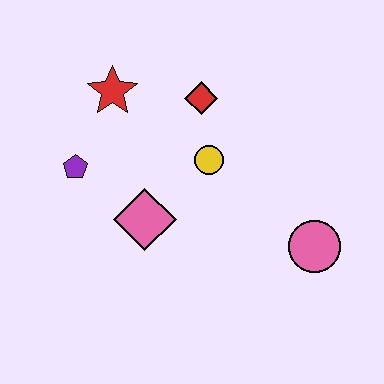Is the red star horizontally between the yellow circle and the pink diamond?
No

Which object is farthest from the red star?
The pink circle is farthest from the red star.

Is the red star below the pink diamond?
No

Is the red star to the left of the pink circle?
Yes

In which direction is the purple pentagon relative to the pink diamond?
The purple pentagon is to the left of the pink diamond.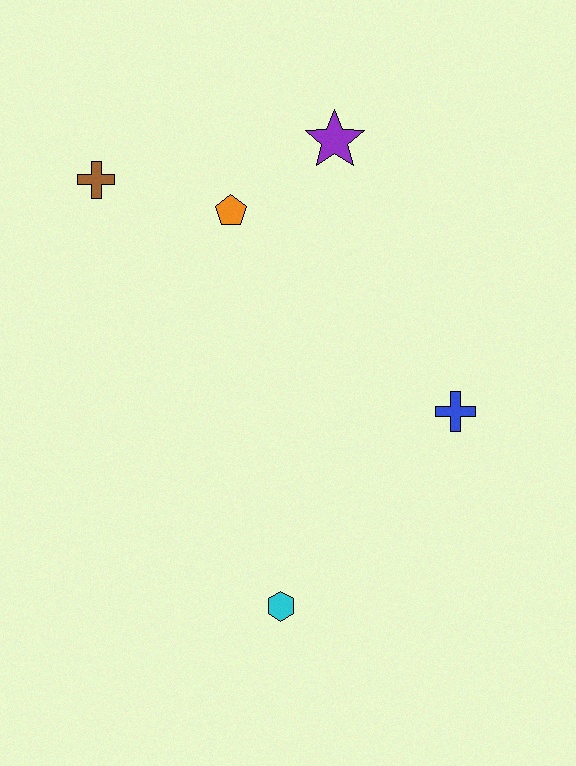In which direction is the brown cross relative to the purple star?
The brown cross is to the left of the purple star.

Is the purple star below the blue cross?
No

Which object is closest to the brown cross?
The orange pentagon is closest to the brown cross.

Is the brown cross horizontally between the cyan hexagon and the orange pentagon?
No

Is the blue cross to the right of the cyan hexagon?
Yes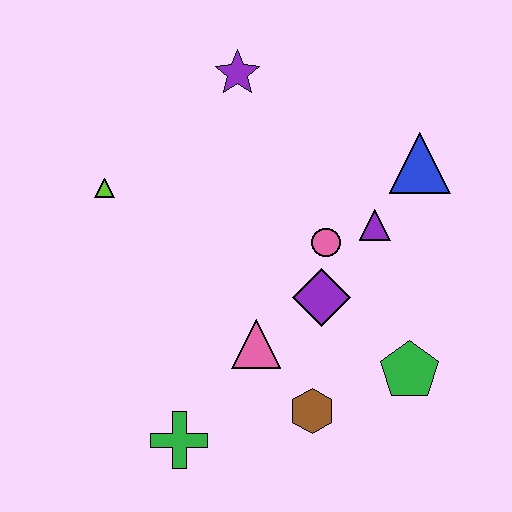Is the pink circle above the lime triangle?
No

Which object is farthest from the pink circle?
The green cross is farthest from the pink circle.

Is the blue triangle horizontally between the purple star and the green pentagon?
No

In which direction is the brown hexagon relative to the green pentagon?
The brown hexagon is to the left of the green pentagon.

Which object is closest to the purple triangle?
The pink circle is closest to the purple triangle.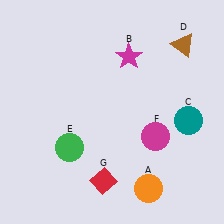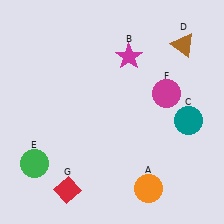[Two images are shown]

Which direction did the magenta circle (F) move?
The magenta circle (F) moved up.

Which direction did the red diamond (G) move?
The red diamond (G) moved left.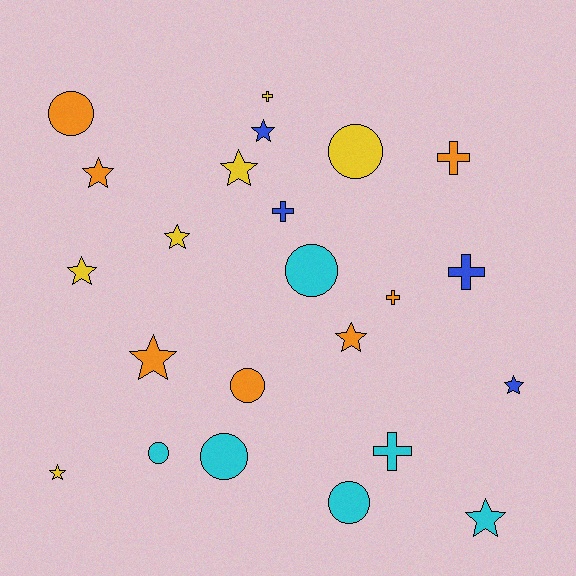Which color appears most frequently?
Orange, with 7 objects.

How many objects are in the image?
There are 23 objects.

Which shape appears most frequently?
Star, with 10 objects.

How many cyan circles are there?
There are 4 cyan circles.